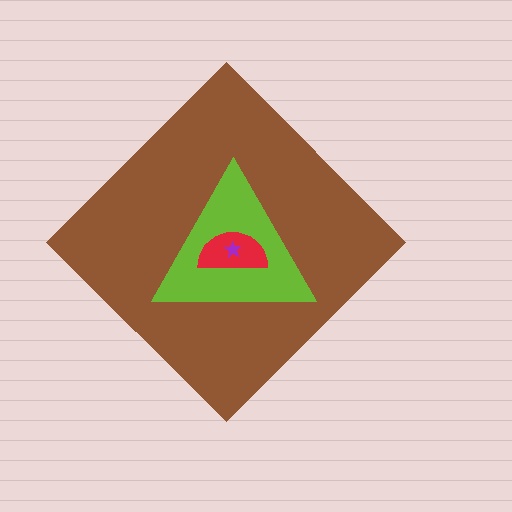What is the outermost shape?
The brown diamond.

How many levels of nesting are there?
4.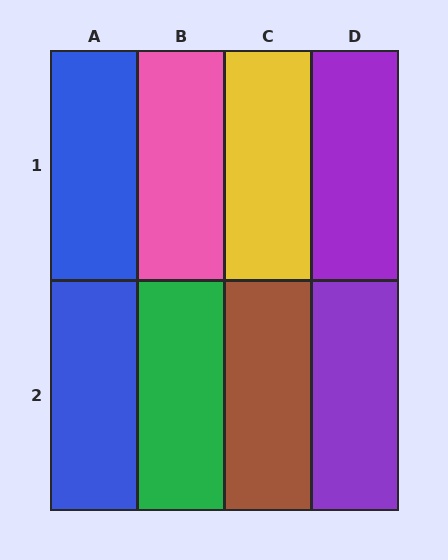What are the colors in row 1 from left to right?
Blue, pink, yellow, purple.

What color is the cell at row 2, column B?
Green.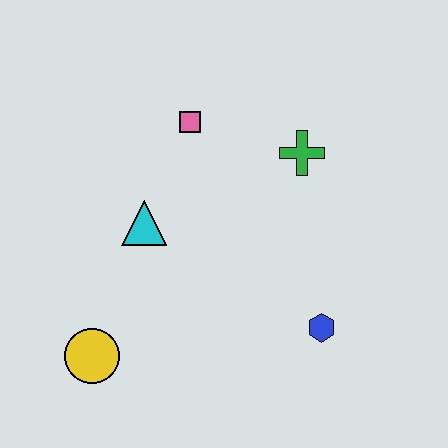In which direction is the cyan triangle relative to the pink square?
The cyan triangle is below the pink square.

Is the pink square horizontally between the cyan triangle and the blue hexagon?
Yes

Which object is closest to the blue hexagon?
The green cross is closest to the blue hexagon.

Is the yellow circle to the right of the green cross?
No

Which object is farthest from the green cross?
The yellow circle is farthest from the green cross.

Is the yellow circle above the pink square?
No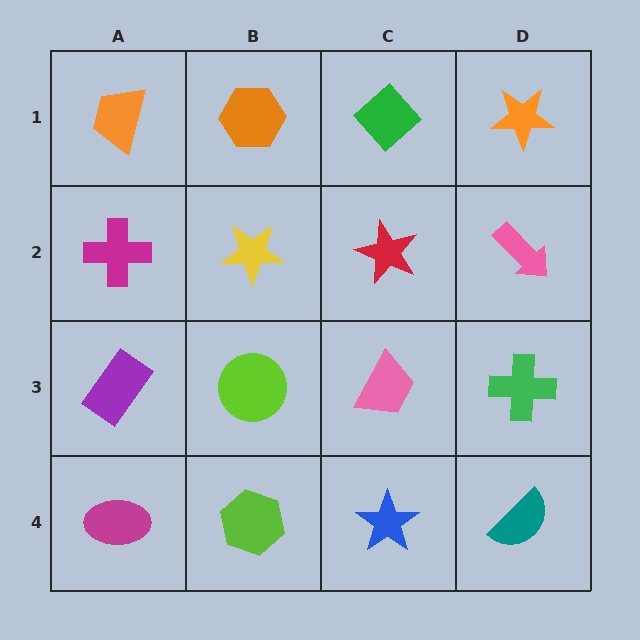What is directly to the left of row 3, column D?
A pink trapezoid.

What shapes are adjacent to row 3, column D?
A pink arrow (row 2, column D), a teal semicircle (row 4, column D), a pink trapezoid (row 3, column C).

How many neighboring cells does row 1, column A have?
2.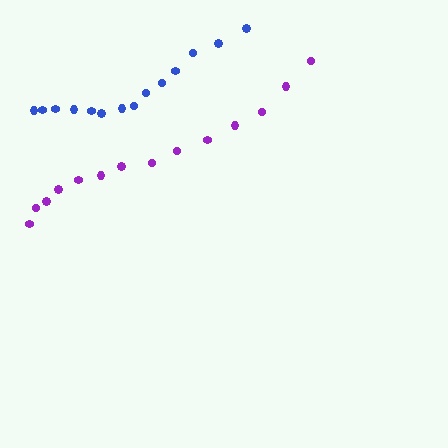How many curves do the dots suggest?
There are 2 distinct paths.